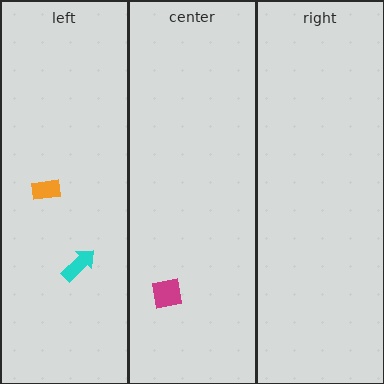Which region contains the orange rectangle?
The left region.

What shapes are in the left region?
The orange rectangle, the cyan arrow.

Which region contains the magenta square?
The center region.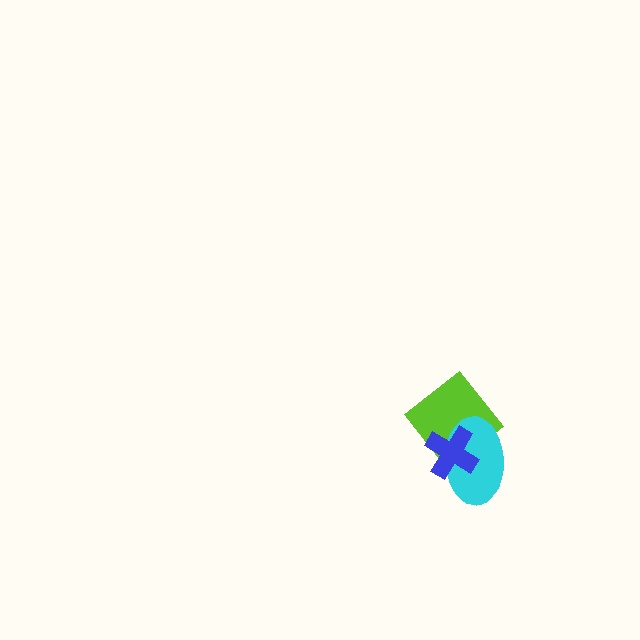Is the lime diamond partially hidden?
Yes, it is partially covered by another shape.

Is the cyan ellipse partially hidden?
Yes, it is partially covered by another shape.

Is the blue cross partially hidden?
No, no other shape covers it.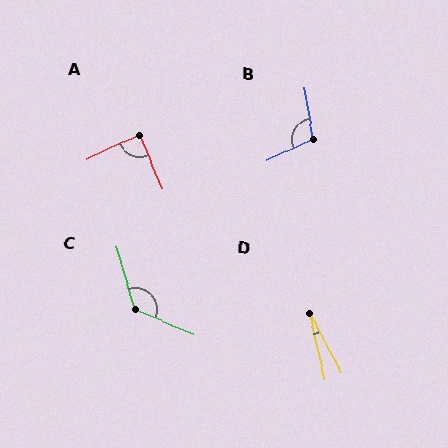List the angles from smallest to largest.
D (15°), A (87°), B (106°), C (129°).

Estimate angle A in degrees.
Approximately 87 degrees.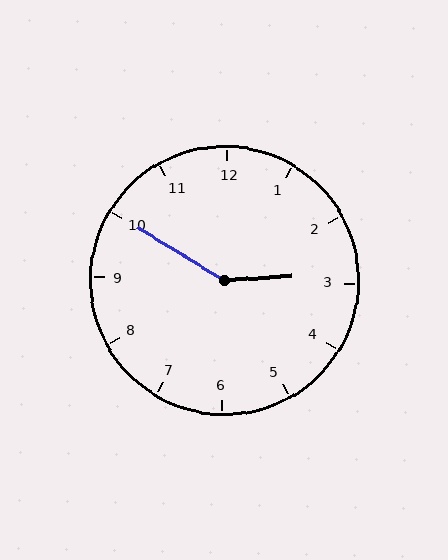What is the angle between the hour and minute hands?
Approximately 145 degrees.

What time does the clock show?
2:50.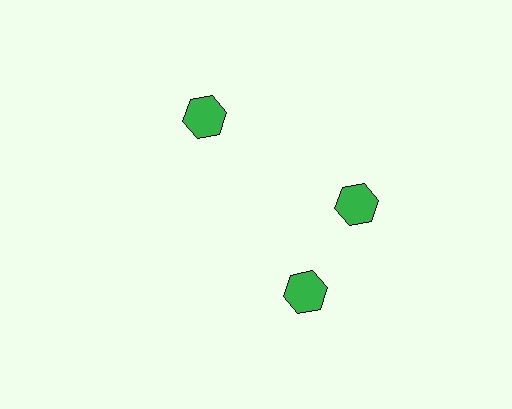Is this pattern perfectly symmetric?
No. The 3 green hexagons are arranged in a ring, but one element near the 7 o'clock position is rotated out of alignment along the ring, breaking the 3-fold rotational symmetry.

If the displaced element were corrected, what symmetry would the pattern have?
It would have 3-fold rotational symmetry — the pattern would map onto itself every 120 degrees.